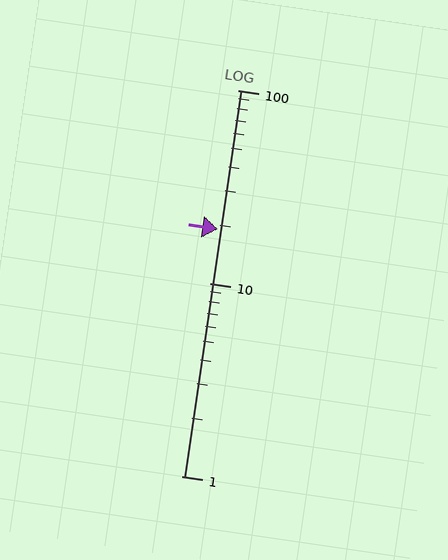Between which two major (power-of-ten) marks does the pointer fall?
The pointer is between 10 and 100.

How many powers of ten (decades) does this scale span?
The scale spans 2 decades, from 1 to 100.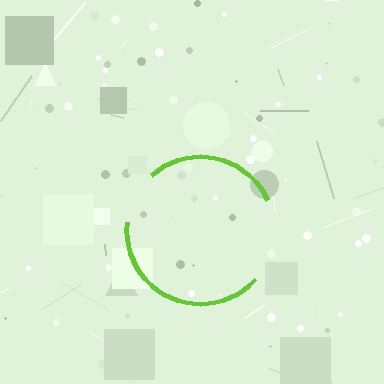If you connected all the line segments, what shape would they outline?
They would outline a circle.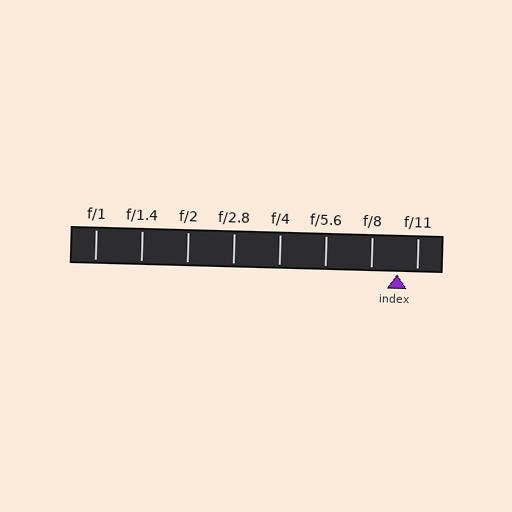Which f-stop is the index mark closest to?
The index mark is closest to f/11.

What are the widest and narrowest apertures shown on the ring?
The widest aperture shown is f/1 and the narrowest is f/11.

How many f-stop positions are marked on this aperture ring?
There are 8 f-stop positions marked.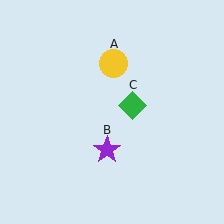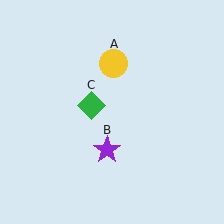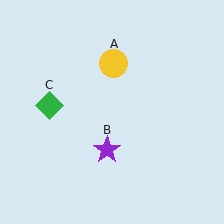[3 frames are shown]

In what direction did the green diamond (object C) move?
The green diamond (object C) moved left.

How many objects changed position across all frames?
1 object changed position: green diamond (object C).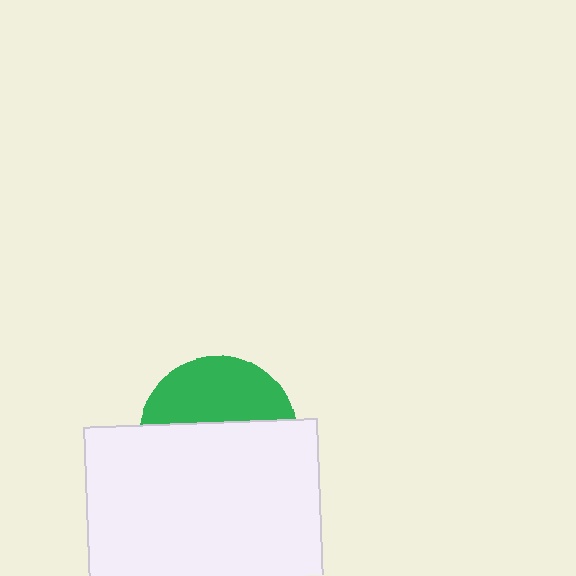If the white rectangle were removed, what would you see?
You would see the complete green circle.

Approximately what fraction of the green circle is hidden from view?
Roughly 60% of the green circle is hidden behind the white rectangle.